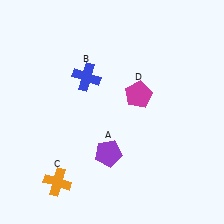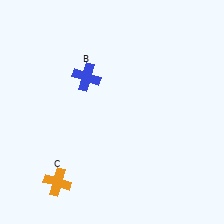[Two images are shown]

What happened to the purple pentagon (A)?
The purple pentagon (A) was removed in Image 2. It was in the bottom-left area of Image 1.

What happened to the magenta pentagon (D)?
The magenta pentagon (D) was removed in Image 2. It was in the top-right area of Image 1.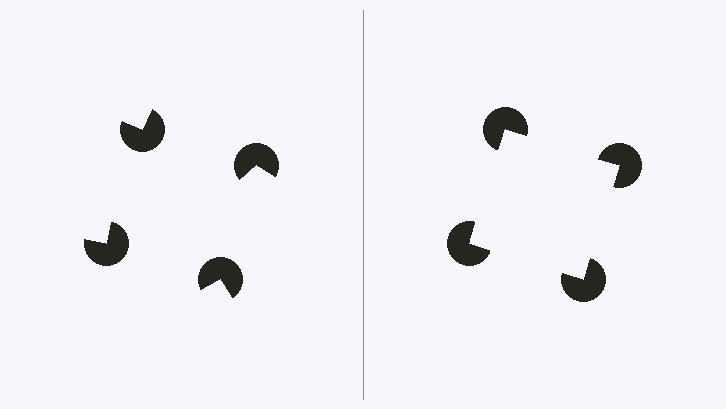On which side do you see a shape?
An illusory square appears on the right side. On the left side the wedge cuts are rotated, so no coherent shape forms.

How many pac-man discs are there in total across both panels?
8 — 4 on each side.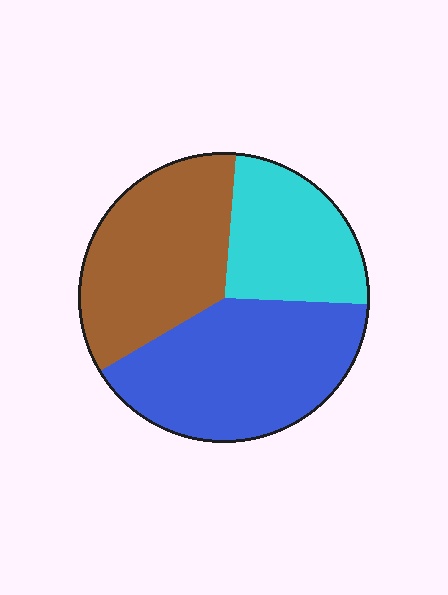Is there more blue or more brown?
Blue.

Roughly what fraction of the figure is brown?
Brown covers roughly 35% of the figure.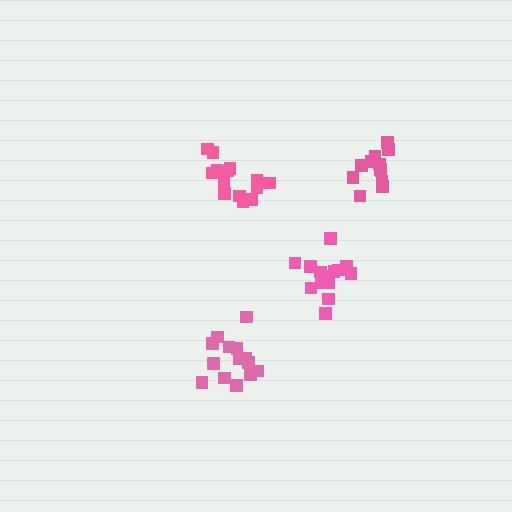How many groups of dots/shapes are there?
There are 4 groups.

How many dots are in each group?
Group 1: 14 dots, Group 2: 14 dots, Group 3: 15 dots, Group 4: 12 dots (55 total).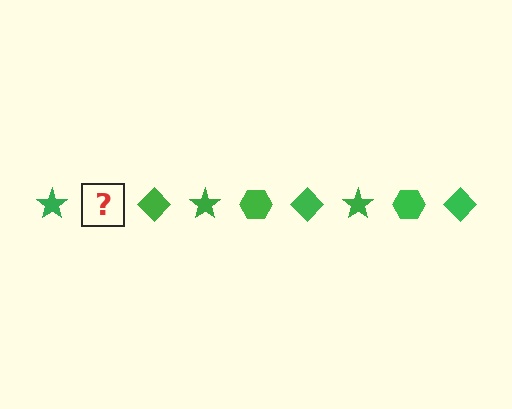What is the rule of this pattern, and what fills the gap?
The rule is that the pattern cycles through star, hexagon, diamond shapes in green. The gap should be filled with a green hexagon.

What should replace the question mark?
The question mark should be replaced with a green hexagon.